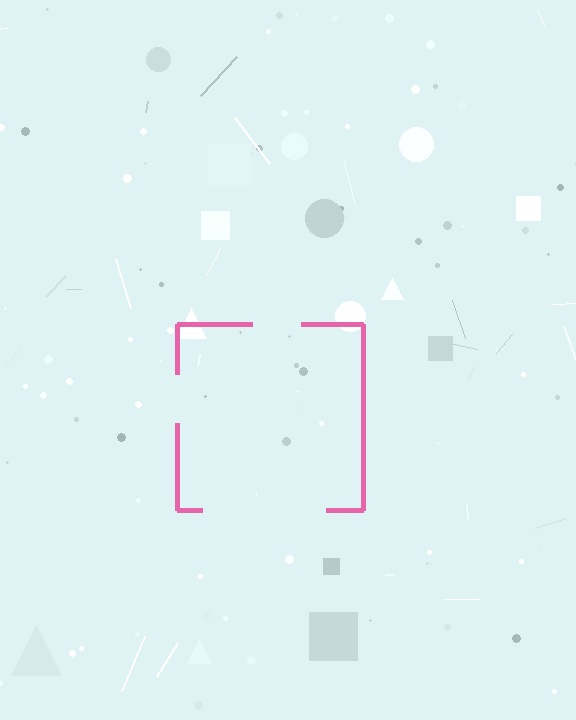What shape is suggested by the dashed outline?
The dashed outline suggests a square.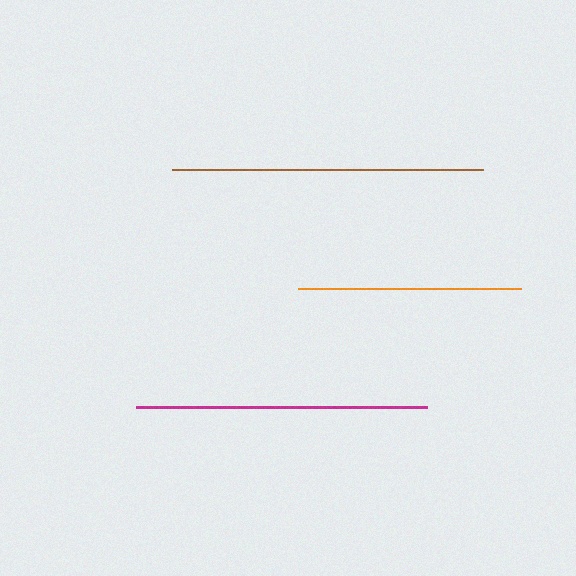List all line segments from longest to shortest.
From longest to shortest: brown, magenta, orange.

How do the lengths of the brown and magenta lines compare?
The brown and magenta lines are approximately the same length.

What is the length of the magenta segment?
The magenta segment is approximately 291 pixels long.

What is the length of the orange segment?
The orange segment is approximately 223 pixels long.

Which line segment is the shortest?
The orange line is the shortest at approximately 223 pixels.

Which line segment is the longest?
The brown line is the longest at approximately 311 pixels.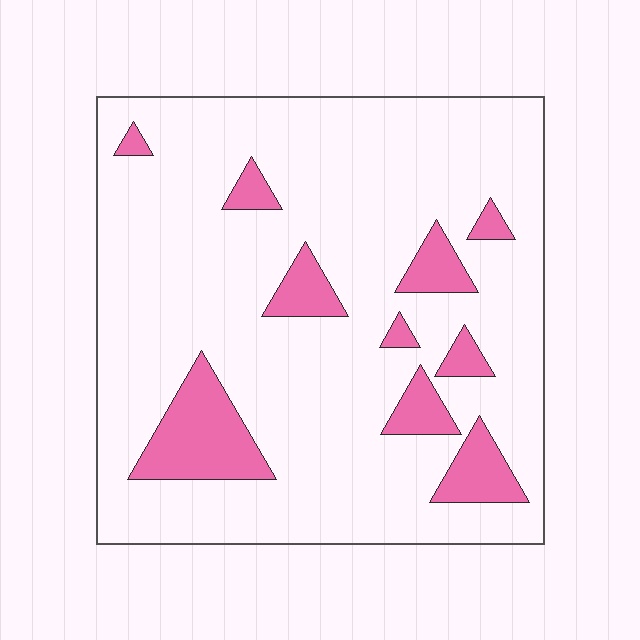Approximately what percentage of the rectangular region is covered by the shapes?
Approximately 15%.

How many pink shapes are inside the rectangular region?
10.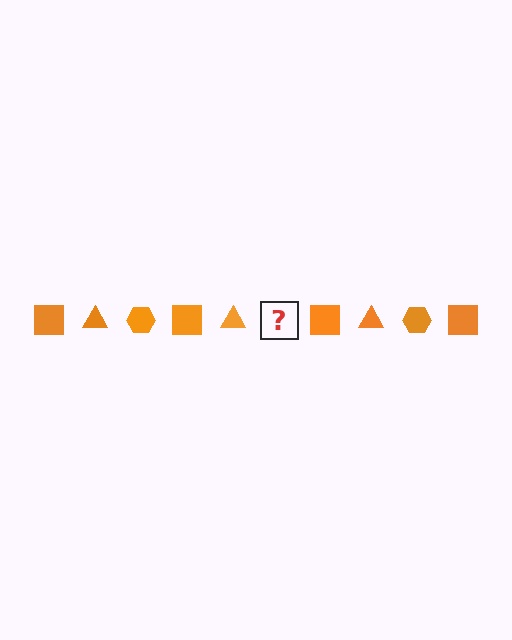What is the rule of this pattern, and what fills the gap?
The rule is that the pattern cycles through square, triangle, hexagon shapes in orange. The gap should be filled with an orange hexagon.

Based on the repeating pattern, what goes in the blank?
The blank should be an orange hexagon.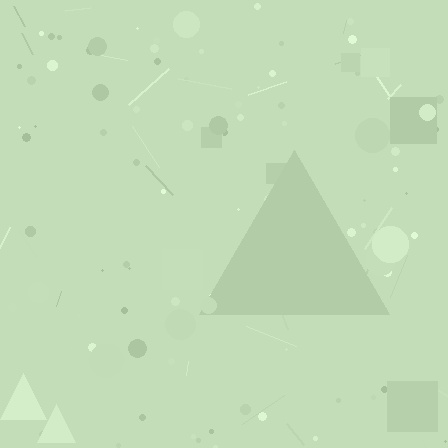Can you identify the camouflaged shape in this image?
The camouflaged shape is a triangle.